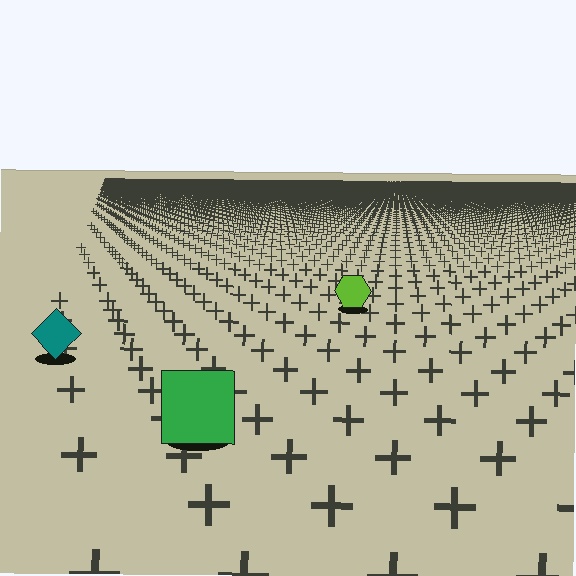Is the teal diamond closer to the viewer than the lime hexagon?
Yes. The teal diamond is closer — you can tell from the texture gradient: the ground texture is coarser near it.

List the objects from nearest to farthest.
From nearest to farthest: the green square, the teal diamond, the lime hexagon.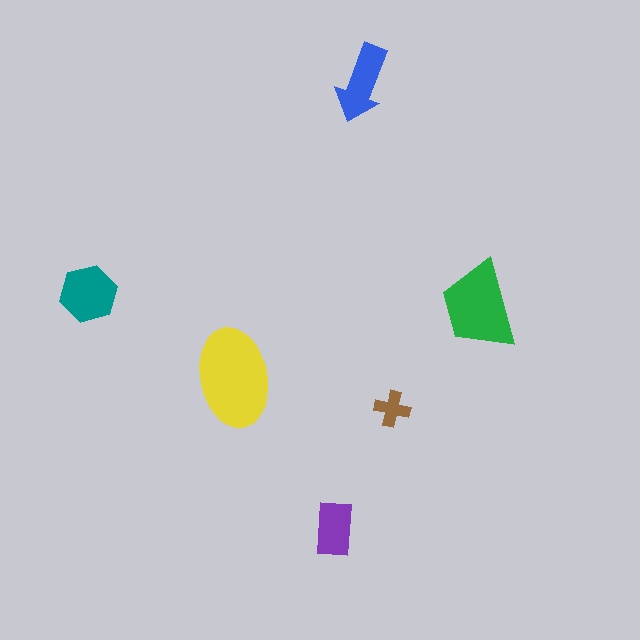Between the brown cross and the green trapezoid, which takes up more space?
The green trapezoid.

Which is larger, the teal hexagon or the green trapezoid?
The green trapezoid.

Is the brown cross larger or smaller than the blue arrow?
Smaller.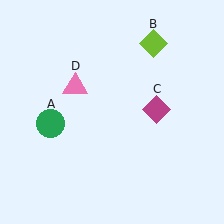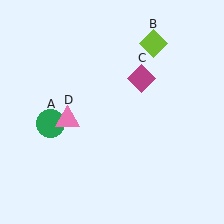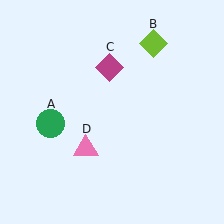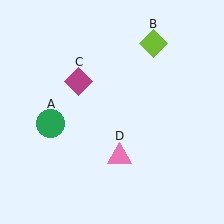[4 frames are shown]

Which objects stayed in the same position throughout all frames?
Green circle (object A) and lime diamond (object B) remained stationary.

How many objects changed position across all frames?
2 objects changed position: magenta diamond (object C), pink triangle (object D).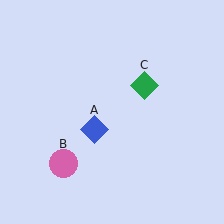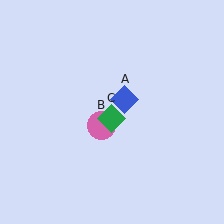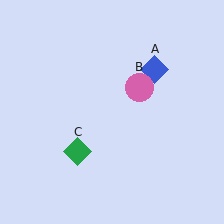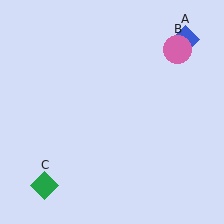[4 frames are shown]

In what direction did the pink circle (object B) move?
The pink circle (object B) moved up and to the right.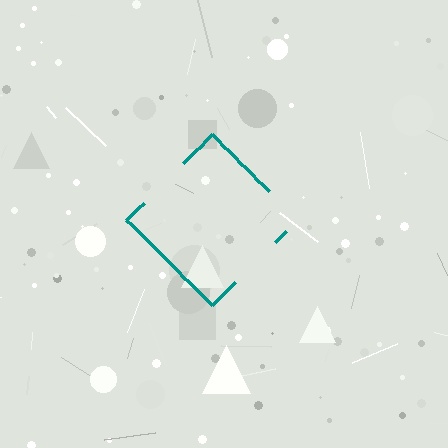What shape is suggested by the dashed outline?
The dashed outline suggests a diamond.